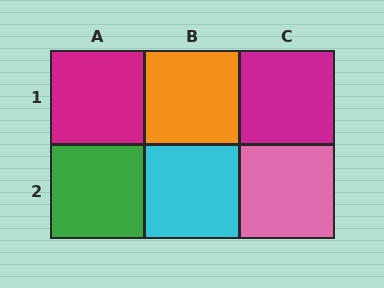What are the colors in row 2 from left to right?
Green, cyan, pink.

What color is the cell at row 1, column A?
Magenta.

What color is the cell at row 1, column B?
Orange.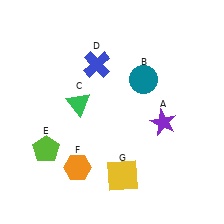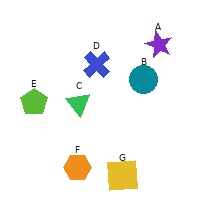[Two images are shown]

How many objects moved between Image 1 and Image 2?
2 objects moved between the two images.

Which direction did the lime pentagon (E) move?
The lime pentagon (E) moved up.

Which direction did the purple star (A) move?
The purple star (A) moved up.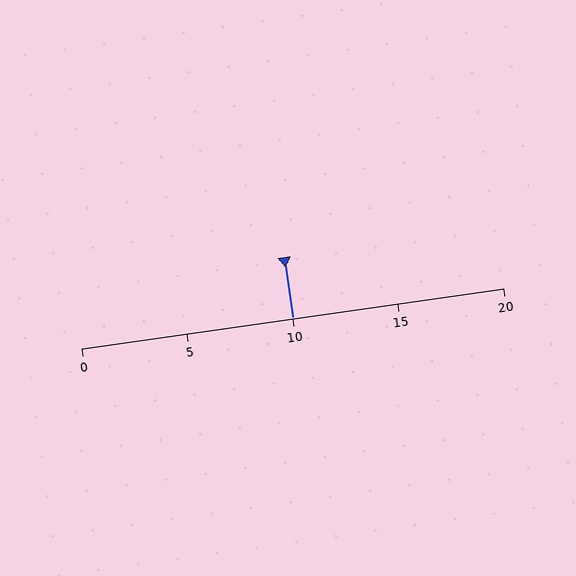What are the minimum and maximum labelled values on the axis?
The axis runs from 0 to 20.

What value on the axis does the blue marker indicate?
The marker indicates approximately 10.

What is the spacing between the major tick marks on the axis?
The major ticks are spaced 5 apart.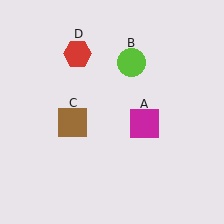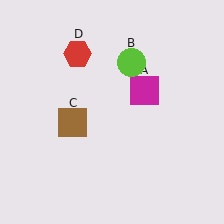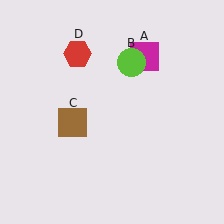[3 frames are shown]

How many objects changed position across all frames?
1 object changed position: magenta square (object A).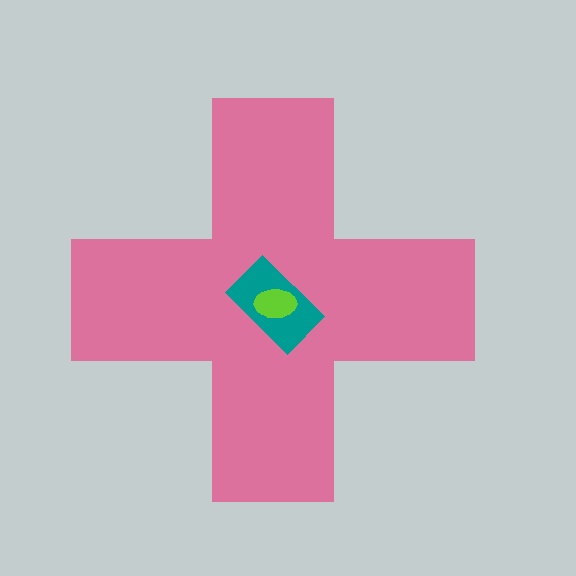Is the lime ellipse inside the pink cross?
Yes.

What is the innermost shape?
The lime ellipse.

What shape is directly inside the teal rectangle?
The lime ellipse.